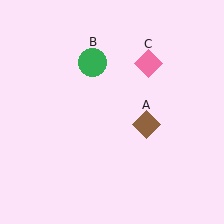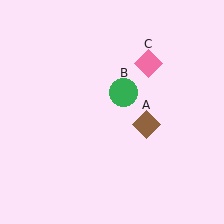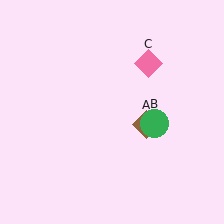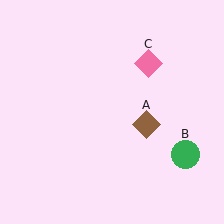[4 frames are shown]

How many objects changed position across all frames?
1 object changed position: green circle (object B).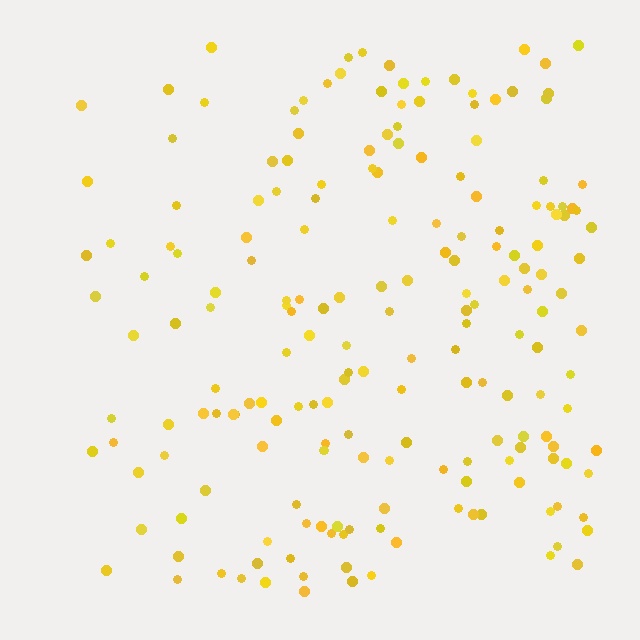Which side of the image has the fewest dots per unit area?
The left.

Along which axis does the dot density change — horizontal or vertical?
Horizontal.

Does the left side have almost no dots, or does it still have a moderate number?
Still a moderate number, just noticeably fewer than the right.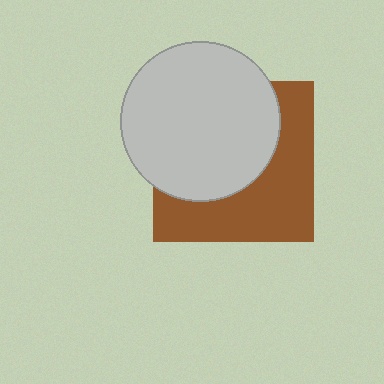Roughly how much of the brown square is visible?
About half of it is visible (roughly 47%).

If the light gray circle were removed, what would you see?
You would see the complete brown square.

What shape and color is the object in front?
The object in front is a light gray circle.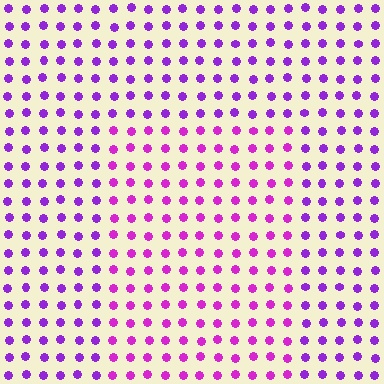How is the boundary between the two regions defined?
The boundary is defined purely by a slight shift in hue (about 25 degrees). Spacing, size, and orientation are identical on both sides.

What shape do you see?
I see a rectangle.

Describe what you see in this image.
The image is filled with small purple elements in a uniform arrangement. A rectangle-shaped region is visible where the elements are tinted to a slightly different hue, forming a subtle color boundary.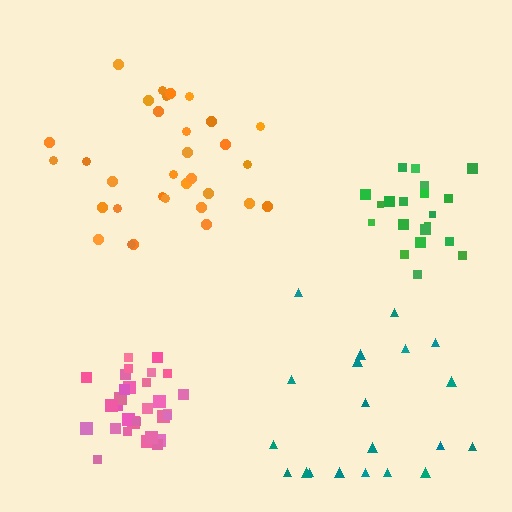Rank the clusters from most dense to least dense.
pink, green, orange, teal.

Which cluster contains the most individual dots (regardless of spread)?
Orange (32).